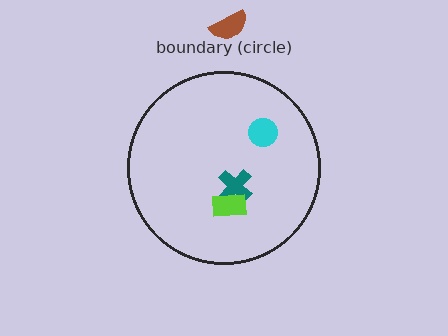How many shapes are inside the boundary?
3 inside, 1 outside.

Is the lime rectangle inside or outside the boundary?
Inside.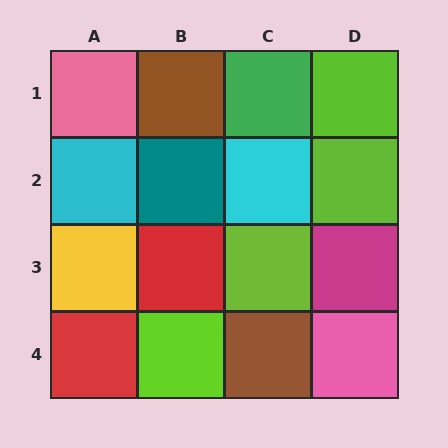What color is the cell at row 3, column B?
Red.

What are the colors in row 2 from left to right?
Cyan, teal, cyan, lime.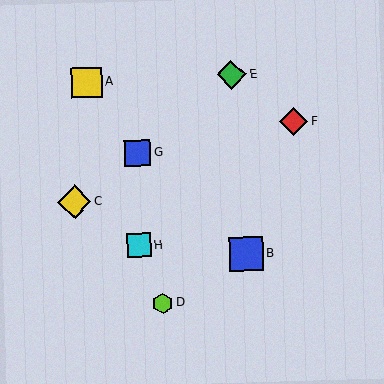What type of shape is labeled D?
Shape D is a lime hexagon.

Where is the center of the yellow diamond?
The center of the yellow diamond is at (74, 202).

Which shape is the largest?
The blue square (labeled B) is the largest.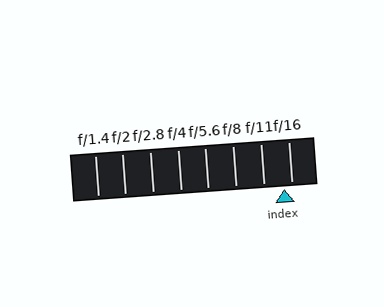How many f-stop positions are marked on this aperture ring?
There are 8 f-stop positions marked.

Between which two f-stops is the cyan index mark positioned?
The index mark is between f/11 and f/16.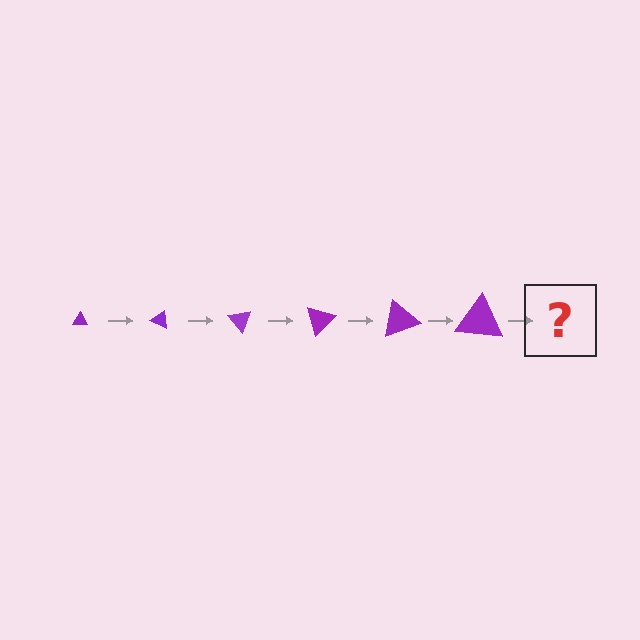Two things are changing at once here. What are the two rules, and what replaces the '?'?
The two rules are that the triangle grows larger each step and it rotates 25 degrees each step. The '?' should be a triangle, larger than the previous one and rotated 150 degrees from the start.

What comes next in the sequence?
The next element should be a triangle, larger than the previous one and rotated 150 degrees from the start.